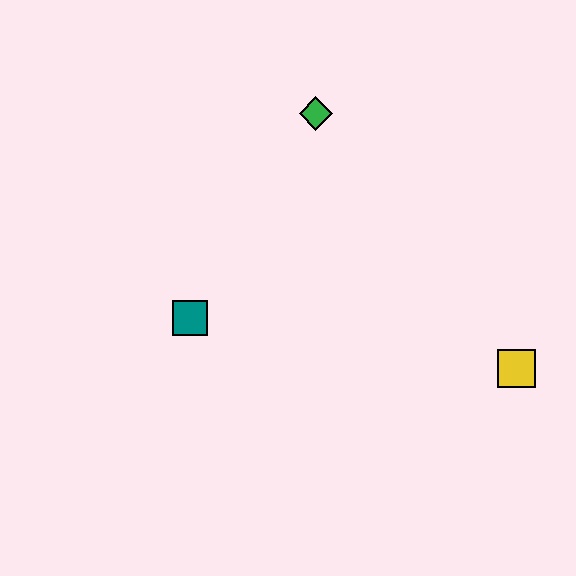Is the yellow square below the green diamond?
Yes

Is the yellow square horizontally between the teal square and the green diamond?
No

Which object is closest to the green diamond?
The teal square is closest to the green diamond.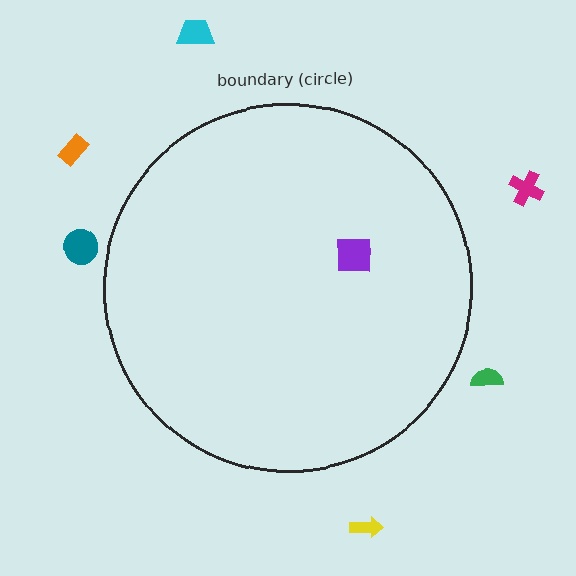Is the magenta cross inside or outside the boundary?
Outside.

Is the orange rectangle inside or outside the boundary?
Outside.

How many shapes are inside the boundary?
1 inside, 6 outside.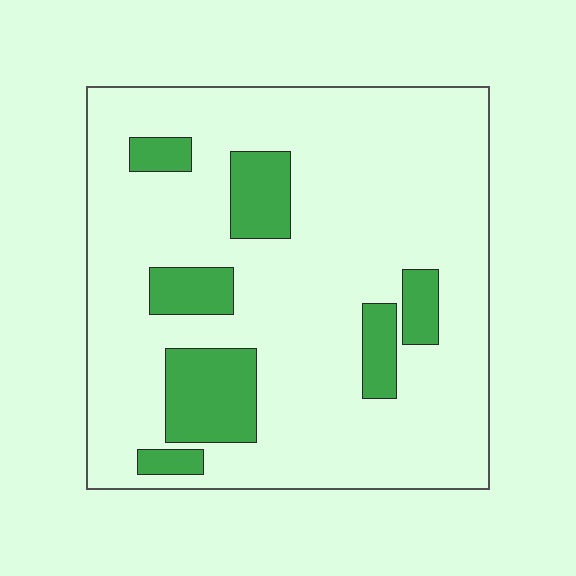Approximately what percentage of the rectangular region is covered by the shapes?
Approximately 15%.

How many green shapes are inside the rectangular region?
7.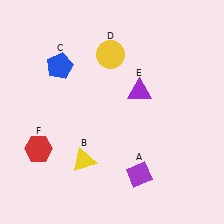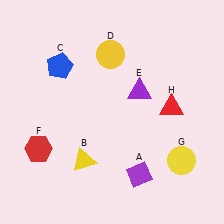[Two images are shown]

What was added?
A yellow circle (G), a red triangle (H) were added in Image 2.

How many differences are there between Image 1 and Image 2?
There are 2 differences between the two images.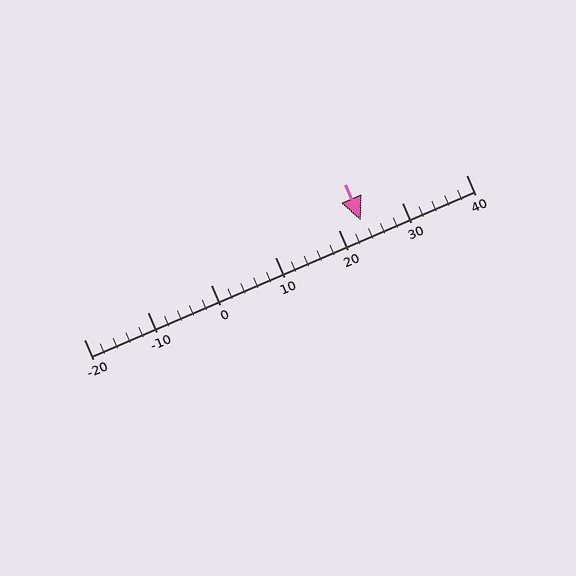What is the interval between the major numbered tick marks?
The major tick marks are spaced 10 units apart.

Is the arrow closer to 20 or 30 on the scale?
The arrow is closer to 20.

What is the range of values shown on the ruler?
The ruler shows values from -20 to 40.